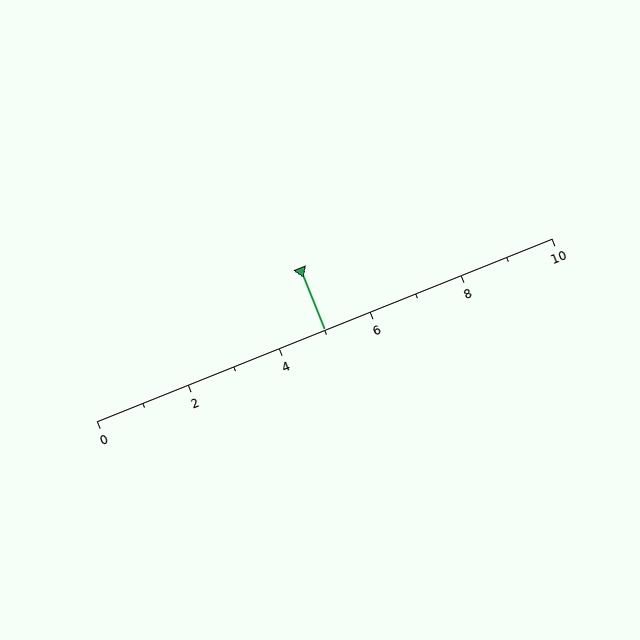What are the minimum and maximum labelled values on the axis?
The axis runs from 0 to 10.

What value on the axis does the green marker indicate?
The marker indicates approximately 5.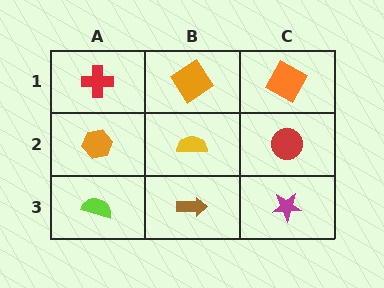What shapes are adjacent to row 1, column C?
A red circle (row 2, column C), an orange diamond (row 1, column B).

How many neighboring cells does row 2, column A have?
3.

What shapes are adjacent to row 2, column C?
An orange square (row 1, column C), a magenta star (row 3, column C), a yellow semicircle (row 2, column B).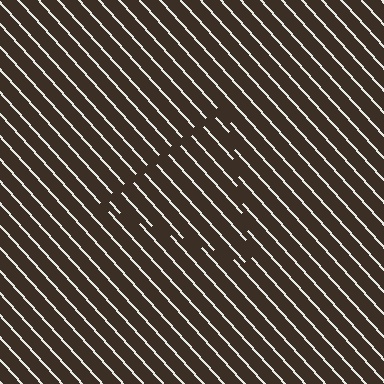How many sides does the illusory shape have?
3 sides — the line-ends trace a triangle.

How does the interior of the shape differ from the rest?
The interior of the shape contains the same grating, shifted by half a period — the contour is defined by the phase discontinuity where line-ends from the inner and outer gratings abut.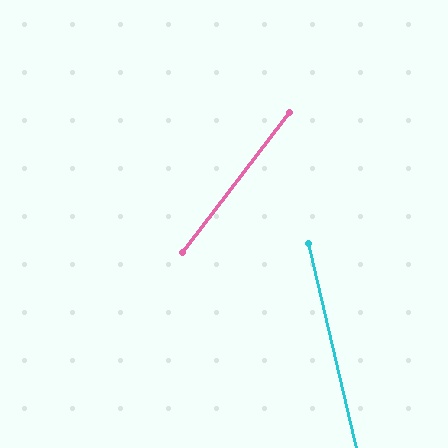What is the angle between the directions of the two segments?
Approximately 51 degrees.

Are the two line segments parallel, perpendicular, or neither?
Neither parallel nor perpendicular — they differ by about 51°.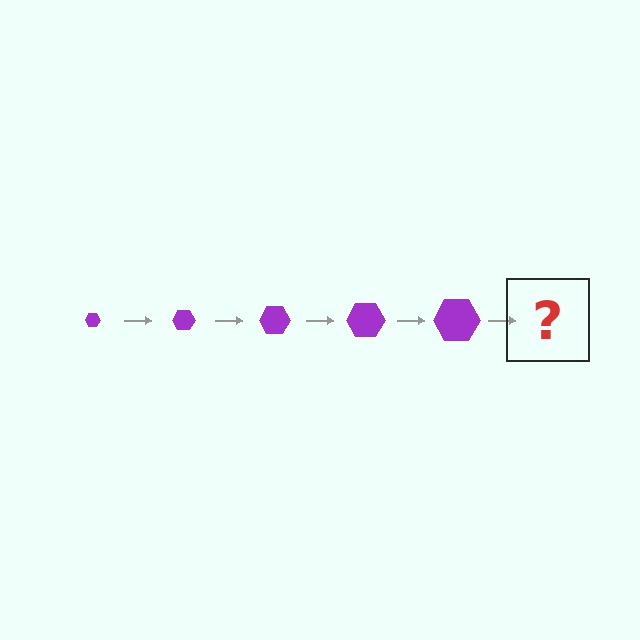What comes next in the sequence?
The next element should be a purple hexagon, larger than the previous one.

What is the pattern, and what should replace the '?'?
The pattern is that the hexagon gets progressively larger each step. The '?' should be a purple hexagon, larger than the previous one.